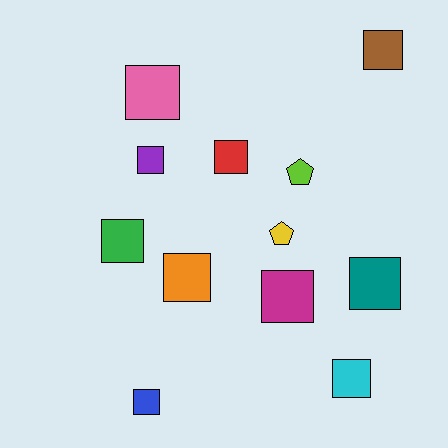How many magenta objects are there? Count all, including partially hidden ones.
There is 1 magenta object.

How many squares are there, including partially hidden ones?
There are 10 squares.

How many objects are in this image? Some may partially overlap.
There are 12 objects.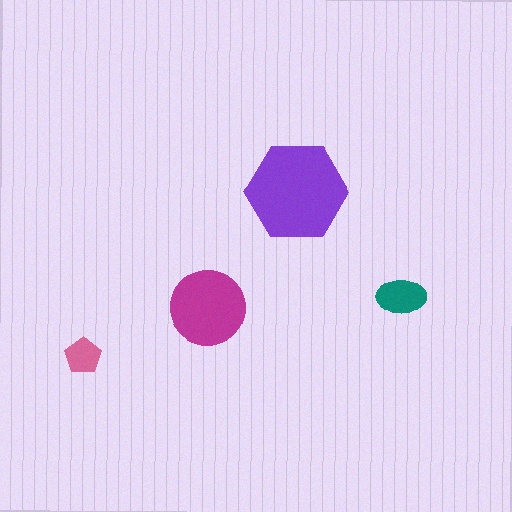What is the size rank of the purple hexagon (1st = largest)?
1st.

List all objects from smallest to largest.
The pink pentagon, the teal ellipse, the magenta circle, the purple hexagon.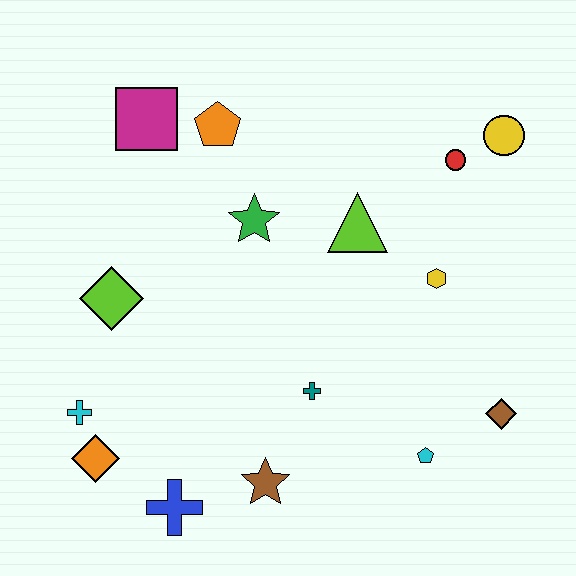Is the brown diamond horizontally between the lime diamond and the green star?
No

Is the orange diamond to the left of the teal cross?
Yes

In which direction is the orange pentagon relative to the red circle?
The orange pentagon is to the left of the red circle.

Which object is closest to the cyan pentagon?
The brown diamond is closest to the cyan pentagon.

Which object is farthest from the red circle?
The orange diamond is farthest from the red circle.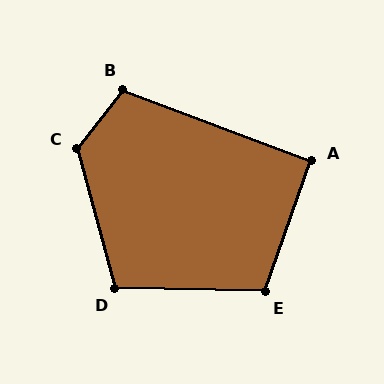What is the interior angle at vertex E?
Approximately 108 degrees (obtuse).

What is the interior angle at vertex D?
Approximately 106 degrees (obtuse).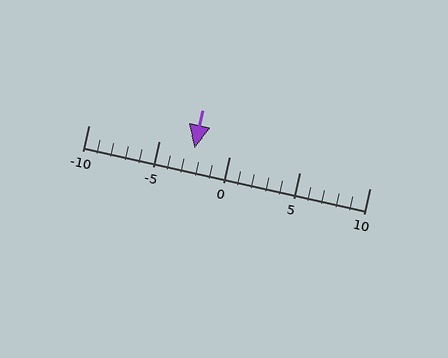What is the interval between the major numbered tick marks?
The major tick marks are spaced 5 units apart.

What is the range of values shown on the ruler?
The ruler shows values from -10 to 10.